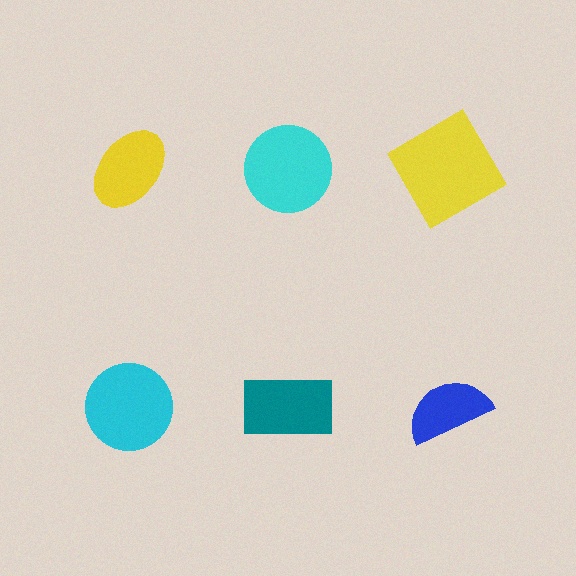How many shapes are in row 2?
3 shapes.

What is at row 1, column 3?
A yellow diamond.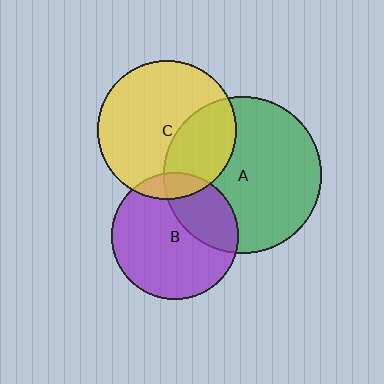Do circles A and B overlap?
Yes.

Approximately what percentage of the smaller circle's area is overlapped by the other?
Approximately 30%.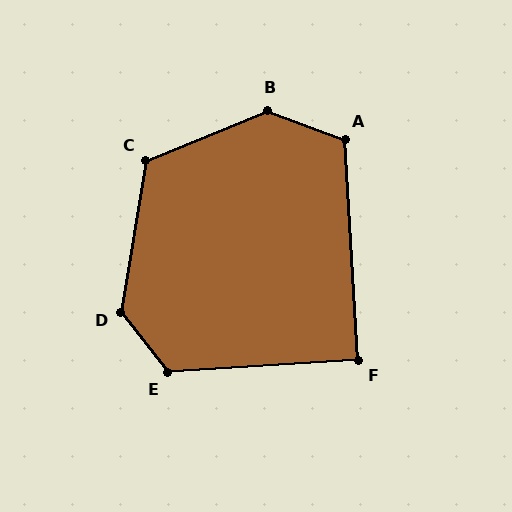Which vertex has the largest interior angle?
B, at approximately 137 degrees.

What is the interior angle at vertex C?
Approximately 121 degrees (obtuse).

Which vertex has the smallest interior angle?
F, at approximately 90 degrees.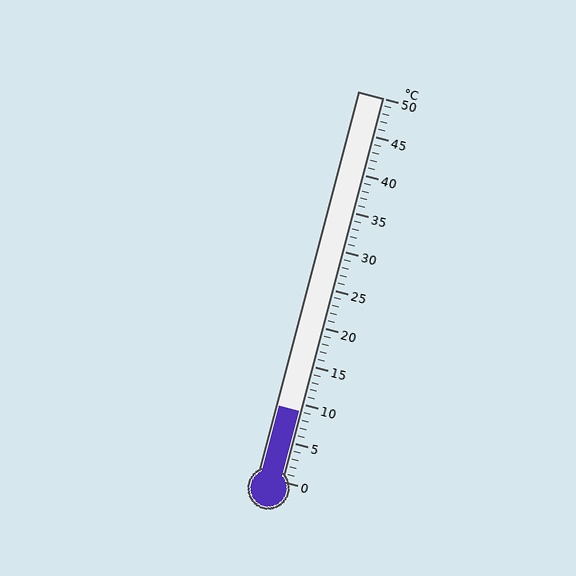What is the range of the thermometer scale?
The thermometer scale ranges from 0°C to 50°C.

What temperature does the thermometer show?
The thermometer shows approximately 9°C.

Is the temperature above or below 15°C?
The temperature is below 15°C.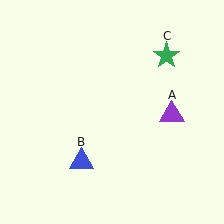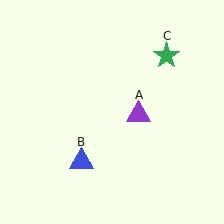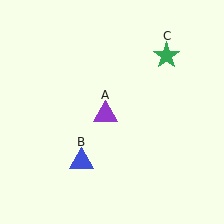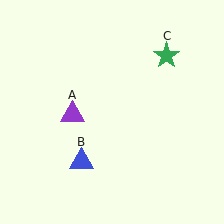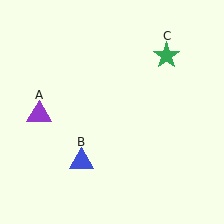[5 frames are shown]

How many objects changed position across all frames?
1 object changed position: purple triangle (object A).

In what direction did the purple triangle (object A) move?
The purple triangle (object A) moved left.